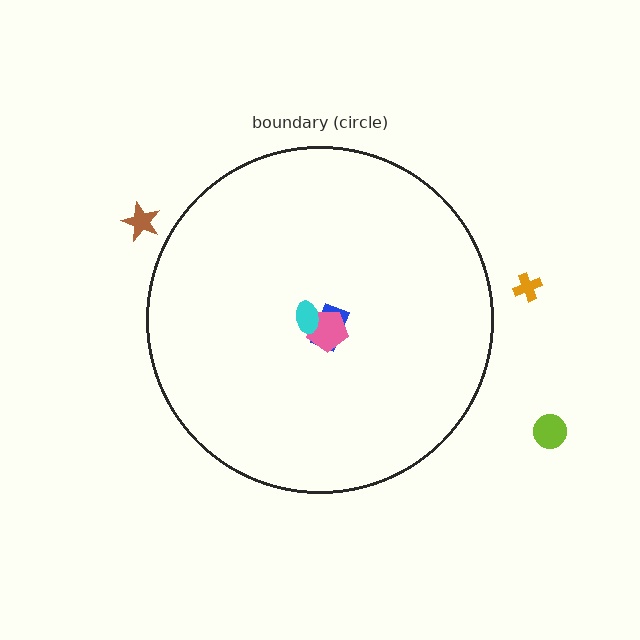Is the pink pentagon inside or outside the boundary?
Inside.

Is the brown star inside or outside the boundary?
Outside.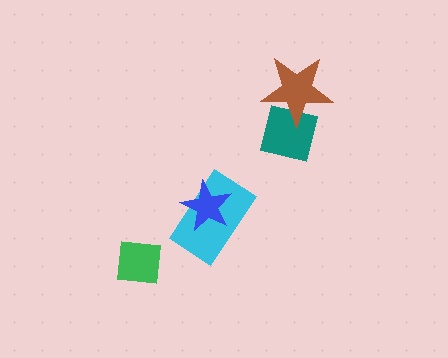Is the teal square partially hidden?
Yes, it is partially covered by another shape.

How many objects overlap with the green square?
0 objects overlap with the green square.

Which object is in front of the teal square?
The brown star is in front of the teal square.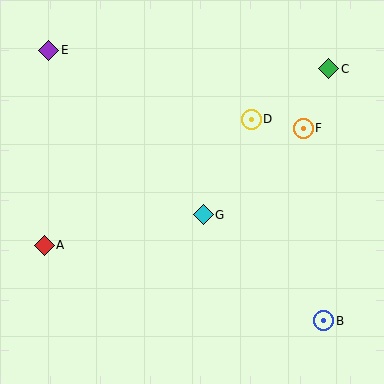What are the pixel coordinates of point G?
Point G is at (203, 215).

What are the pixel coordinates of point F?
Point F is at (303, 128).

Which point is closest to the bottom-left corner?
Point A is closest to the bottom-left corner.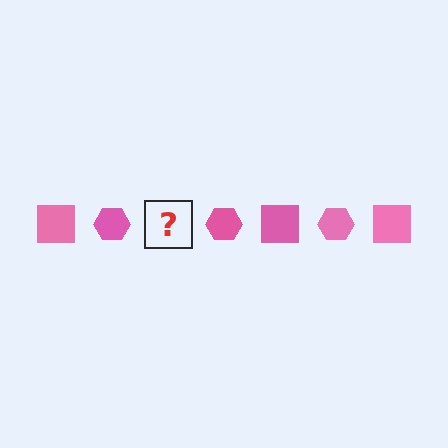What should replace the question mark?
The question mark should be replaced with a pink square.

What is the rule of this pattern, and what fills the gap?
The rule is that the pattern cycles through square, hexagon shapes in pink. The gap should be filled with a pink square.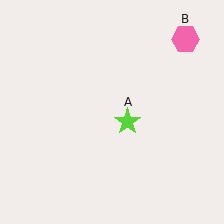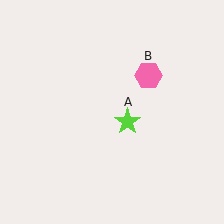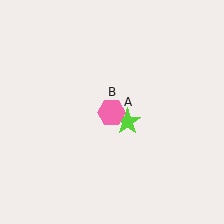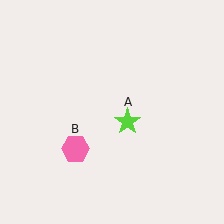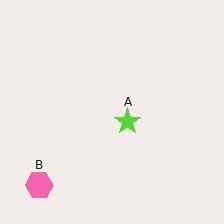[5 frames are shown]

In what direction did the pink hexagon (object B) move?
The pink hexagon (object B) moved down and to the left.